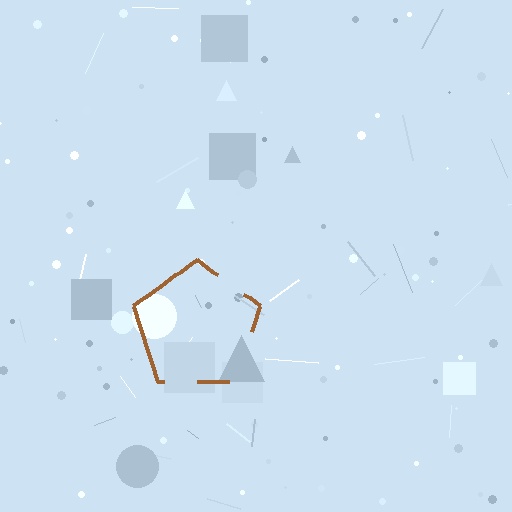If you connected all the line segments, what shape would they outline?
They would outline a pentagon.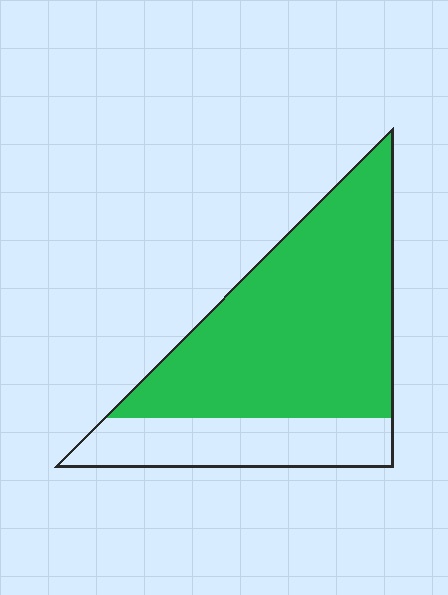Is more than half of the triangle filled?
Yes.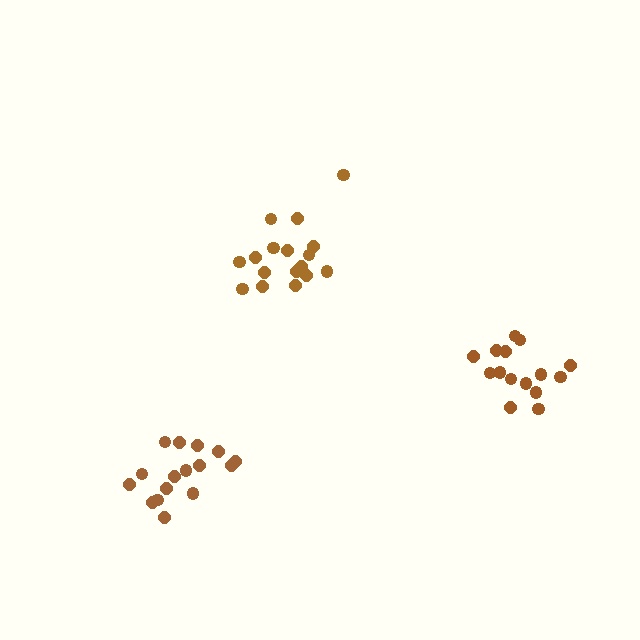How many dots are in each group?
Group 1: 16 dots, Group 2: 15 dots, Group 3: 17 dots (48 total).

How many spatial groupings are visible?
There are 3 spatial groupings.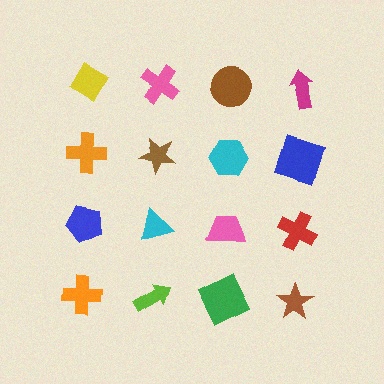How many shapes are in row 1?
4 shapes.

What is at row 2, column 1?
An orange cross.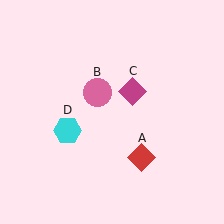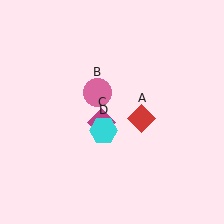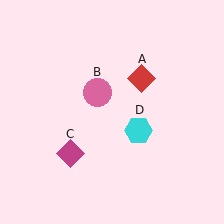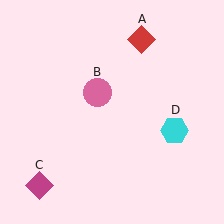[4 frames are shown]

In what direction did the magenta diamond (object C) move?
The magenta diamond (object C) moved down and to the left.